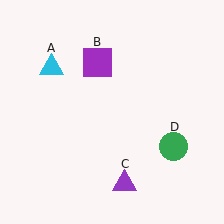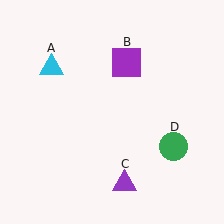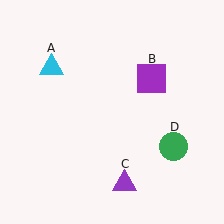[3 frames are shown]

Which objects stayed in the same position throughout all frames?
Cyan triangle (object A) and purple triangle (object C) and green circle (object D) remained stationary.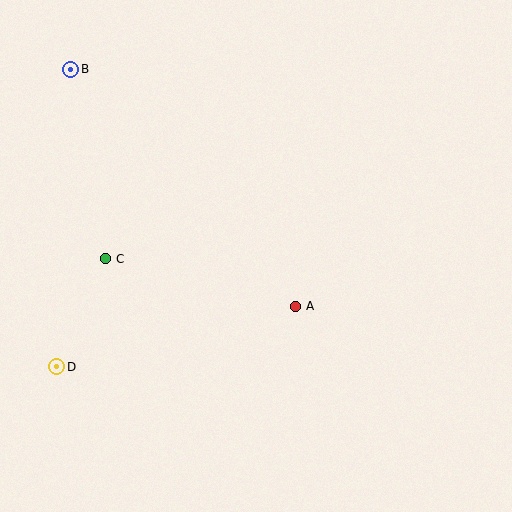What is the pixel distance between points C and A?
The distance between C and A is 195 pixels.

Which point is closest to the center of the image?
Point A at (296, 306) is closest to the center.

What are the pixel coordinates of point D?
Point D is at (57, 367).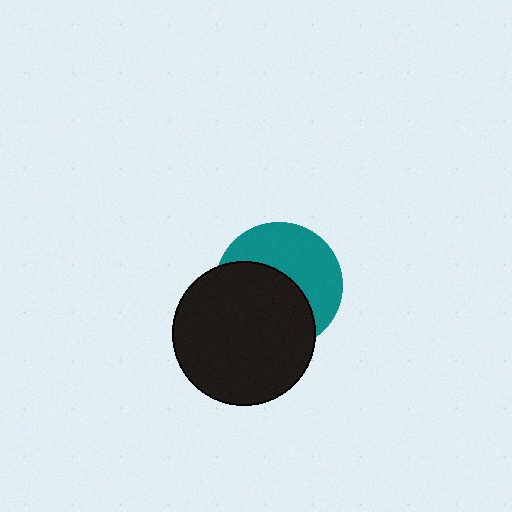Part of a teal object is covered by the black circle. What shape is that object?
It is a circle.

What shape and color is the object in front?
The object in front is a black circle.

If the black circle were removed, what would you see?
You would see the complete teal circle.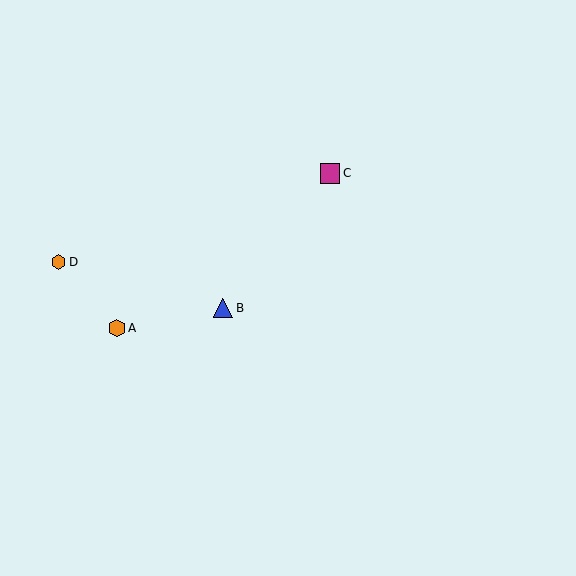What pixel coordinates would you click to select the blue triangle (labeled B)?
Click at (223, 308) to select the blue triangle B.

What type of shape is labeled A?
Shape A is an orange hexagon.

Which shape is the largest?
The magenta square (labeled C) is the largest.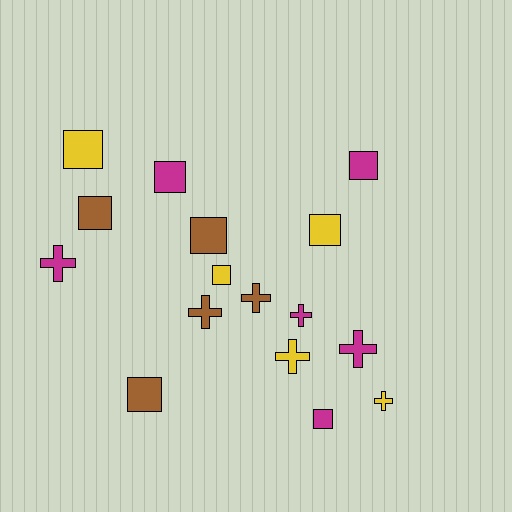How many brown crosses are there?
There are 2 brown crosses.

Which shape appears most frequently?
Square, with 9 objects.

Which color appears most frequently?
Magenta, with 6 objects.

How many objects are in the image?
There are 16 objects.